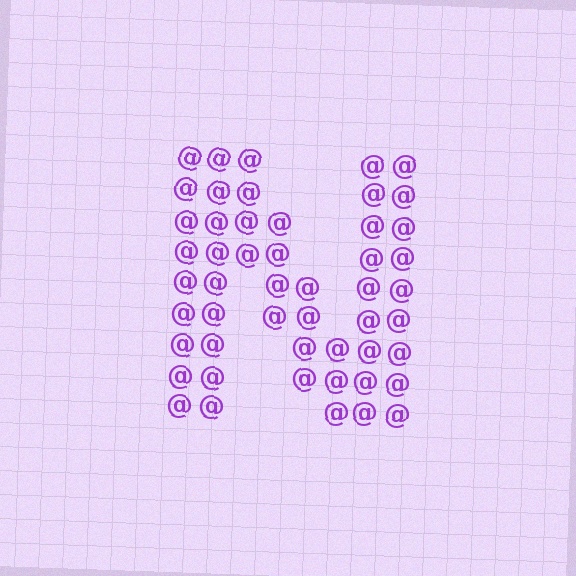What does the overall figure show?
The overall figure shows the letter N.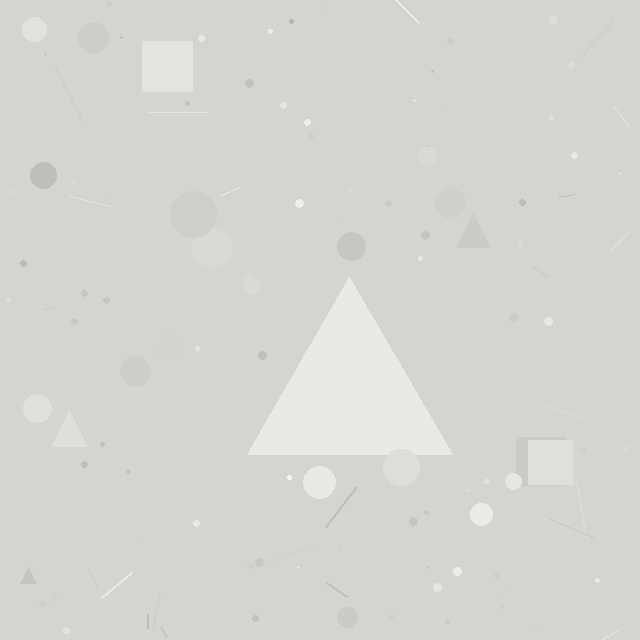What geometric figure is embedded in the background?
A triangle is embedded in the background.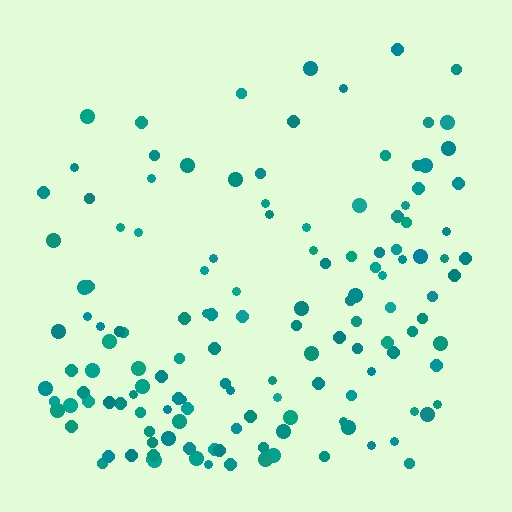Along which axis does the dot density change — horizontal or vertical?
Vertical.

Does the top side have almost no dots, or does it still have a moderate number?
Still a moderate number, just noticeably fewer than the bottom.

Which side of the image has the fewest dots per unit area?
The top.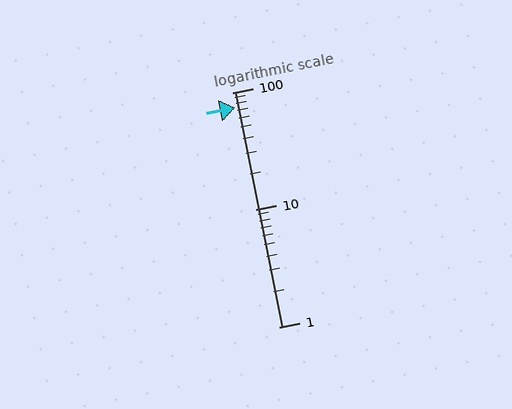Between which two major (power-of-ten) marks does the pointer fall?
The pointer is between 10 and 100.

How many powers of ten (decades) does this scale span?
The scale spans 2 decades, from 1 to 100.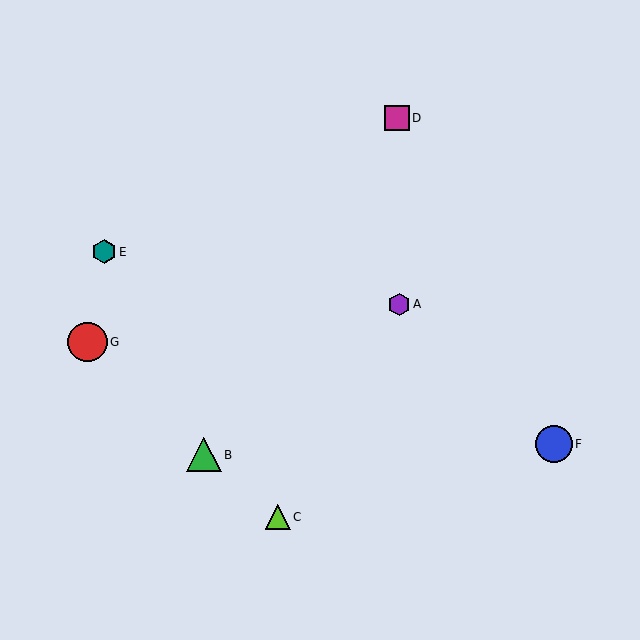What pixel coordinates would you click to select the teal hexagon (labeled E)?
Click at (104, 252) to select the teal hexagon E.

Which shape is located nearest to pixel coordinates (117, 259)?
The teal hexagon (labeled E) at (104, 252) is nearest to that location.